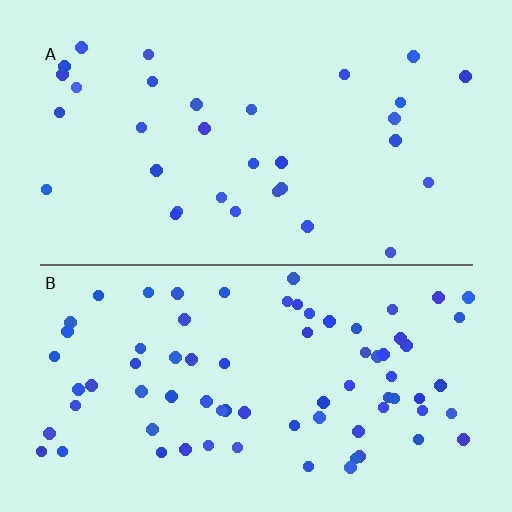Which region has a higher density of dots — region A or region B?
B (the bottom).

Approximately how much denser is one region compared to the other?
Approximately 2.3× — region B over region A.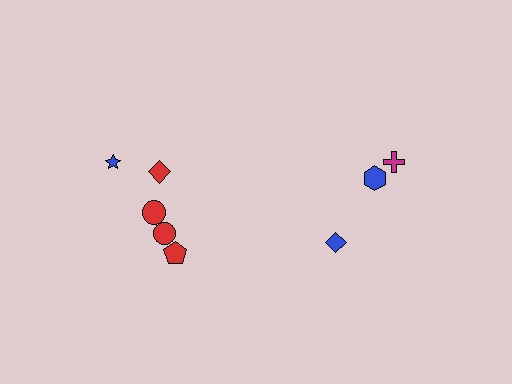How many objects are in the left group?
There are 5 objects.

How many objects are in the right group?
There are 3 objects.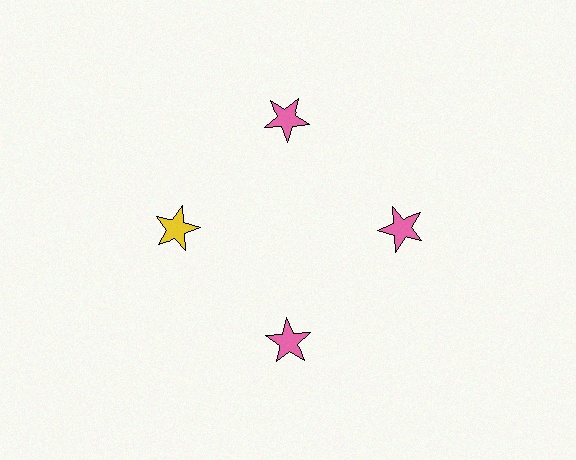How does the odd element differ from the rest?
It has a different color: yellow instead of pink.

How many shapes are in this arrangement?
There are 4 shapes arranged in a ring pattern.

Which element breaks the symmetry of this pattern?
The yellow star at roughly the 9 o'clock position breaks the symmetry. All other shapes are pink stars.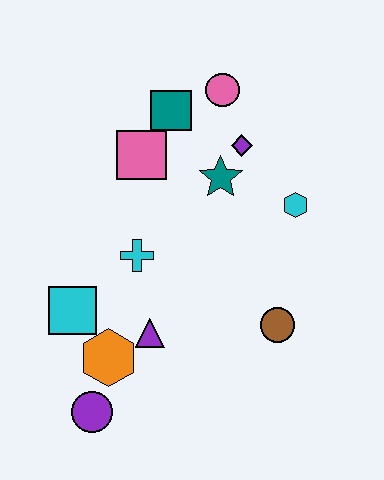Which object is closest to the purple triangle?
The orange hexagon is closest to the purple triangle.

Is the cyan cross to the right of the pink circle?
No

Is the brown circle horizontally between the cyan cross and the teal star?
No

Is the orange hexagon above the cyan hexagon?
No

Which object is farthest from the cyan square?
The pink circle is farthest from the cyan square.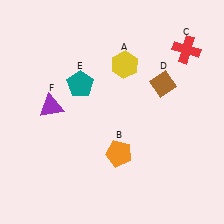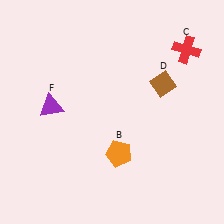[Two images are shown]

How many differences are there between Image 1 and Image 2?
There are 2 differences between the two images.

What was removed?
The teal pentagon (E), the yellow hexagon (A) were removed in Image 2.